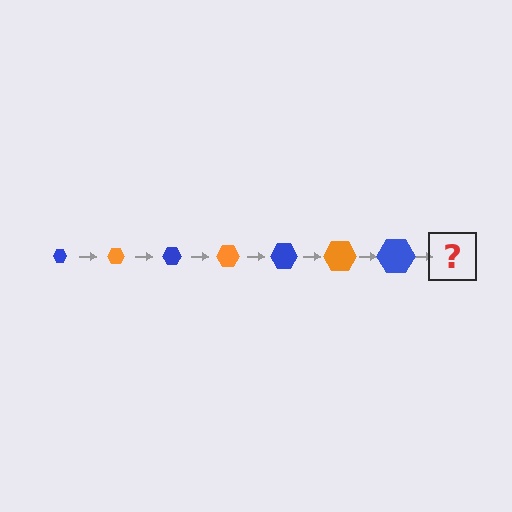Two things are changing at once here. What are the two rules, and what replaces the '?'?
The two rules are that the hexagon grows larger each step and the color cycles through blue and orange. The '?' should be an orange hexagon, larger than the previous one.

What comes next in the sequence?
The next element should be an orange hexagon, larger than the previous one.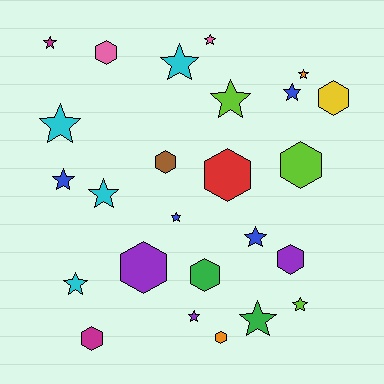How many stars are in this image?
There are 15 stars.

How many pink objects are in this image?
There are 2 pink objects.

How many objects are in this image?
There are 25 objects.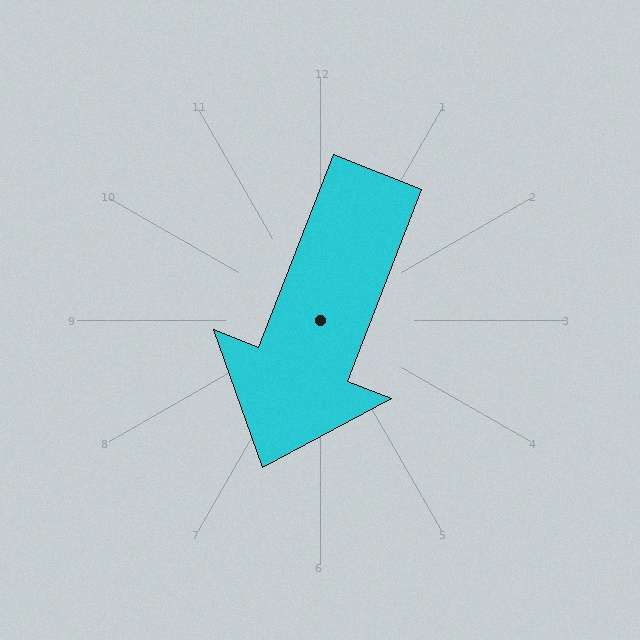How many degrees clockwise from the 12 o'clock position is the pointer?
Approximately 201 degrees.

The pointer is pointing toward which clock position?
Roughly 7 o'clock.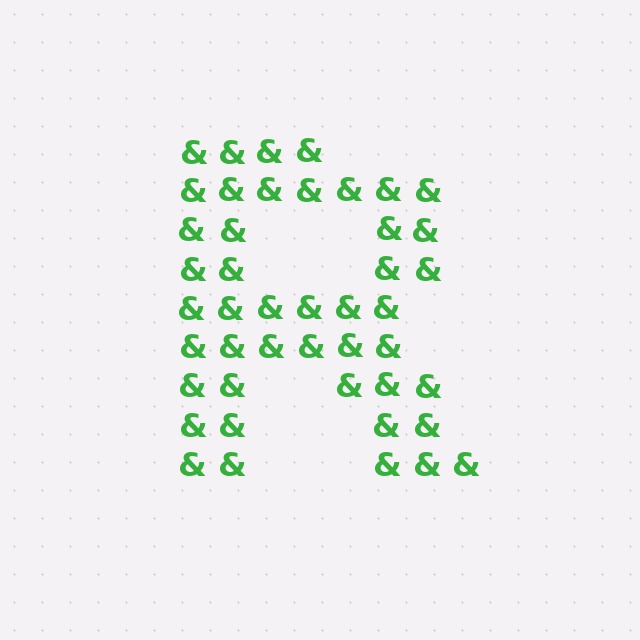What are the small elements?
The small elements are ampersands.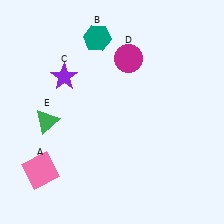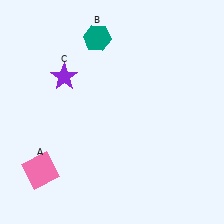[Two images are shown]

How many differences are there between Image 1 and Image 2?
There are 2 differences between the two images.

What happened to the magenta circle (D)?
The magenta circle (D) was removed in Image 2. It was in the top-right area of Image 1.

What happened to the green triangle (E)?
The green triangle (E) was removed in Image 2. It was in the bottom-left area of Image 1.